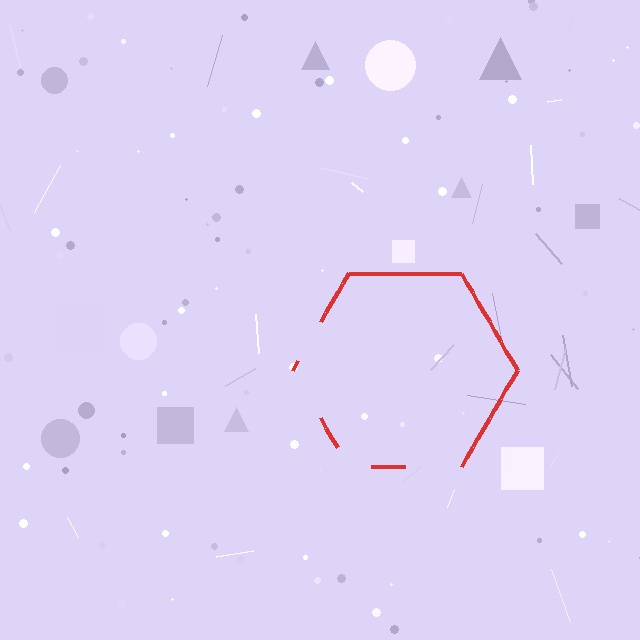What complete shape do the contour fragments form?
The contour fragments form a hexagon.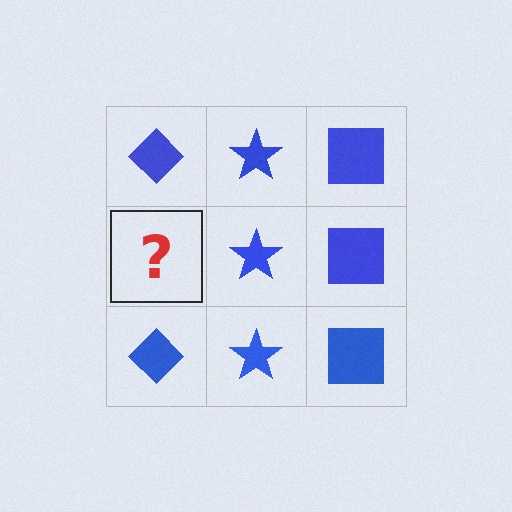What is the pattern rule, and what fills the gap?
The rule is that each column has a consistent shape. The gap should be filled with a blue diamond.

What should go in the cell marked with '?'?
The missing cell should contain a blue diamond.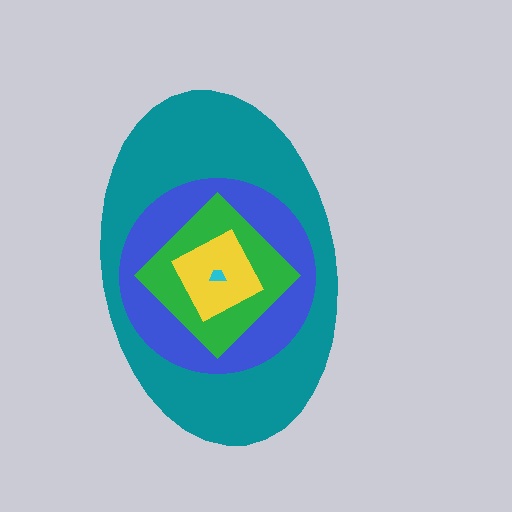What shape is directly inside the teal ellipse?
The blue circle.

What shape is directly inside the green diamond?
The yellow square.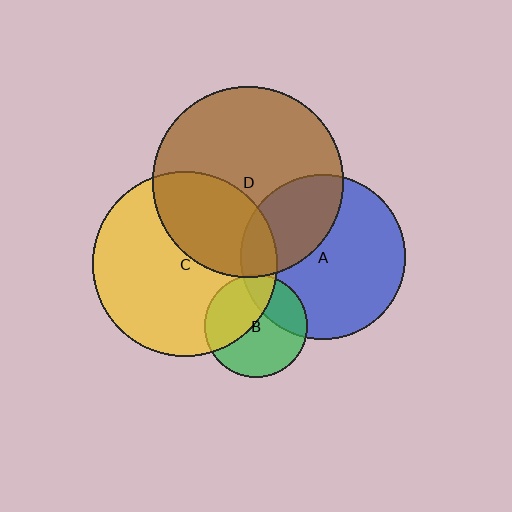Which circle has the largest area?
Circle D (brown).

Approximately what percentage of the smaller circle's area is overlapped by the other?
Approximately 5%.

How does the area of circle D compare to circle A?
Approximately 1.3 times.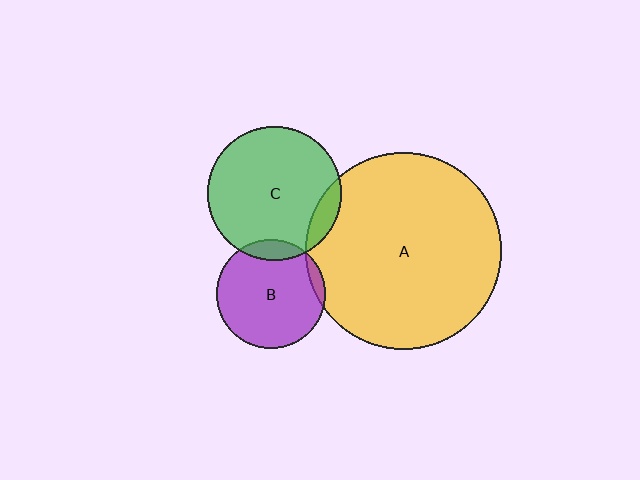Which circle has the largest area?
Circle A (yellow).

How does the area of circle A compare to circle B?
Approximately 3.2 times.